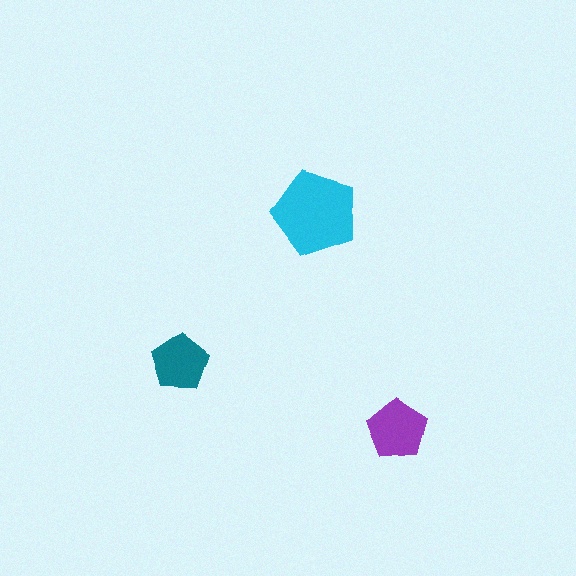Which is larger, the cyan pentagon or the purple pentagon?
The cyan one.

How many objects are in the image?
There are 3 objects in the image.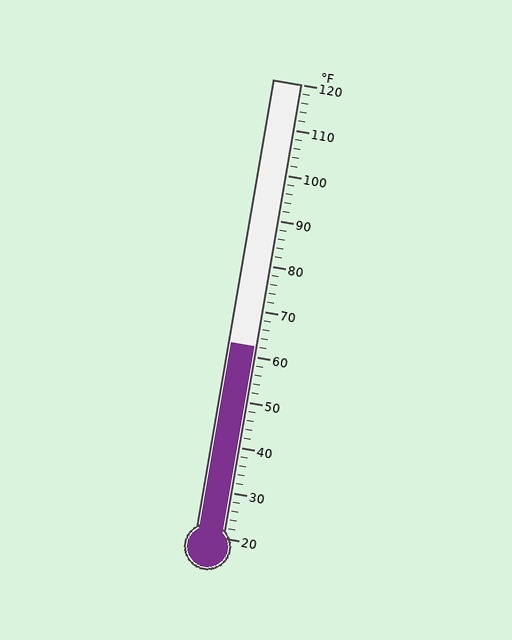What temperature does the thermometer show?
The thermometer shows approximately 62°F.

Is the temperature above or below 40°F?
The temperature is above 40°F.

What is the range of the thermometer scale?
The thermometer scale ranges from 20°F to 120°F.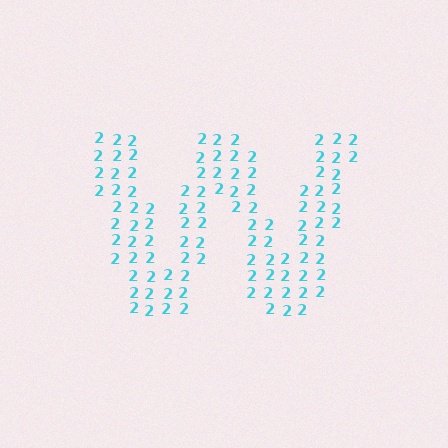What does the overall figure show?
The overall figure shows the letter W.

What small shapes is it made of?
It is made of small digit 2's.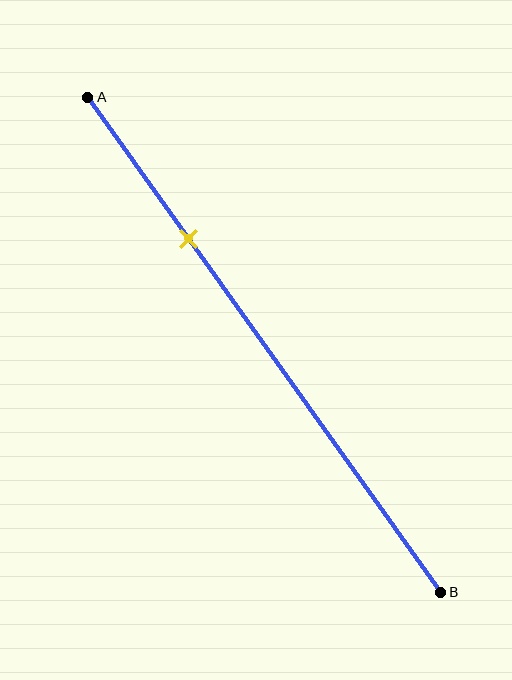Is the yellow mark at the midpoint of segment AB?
No, the mark is at about 30% from A, not at the 50% midpoint.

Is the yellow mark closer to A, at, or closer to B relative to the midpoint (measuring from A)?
The yellow mark is closer to point A than the midpoint of segment AB.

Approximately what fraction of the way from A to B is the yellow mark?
The yellow mark is approximately 30% of the way from A to B.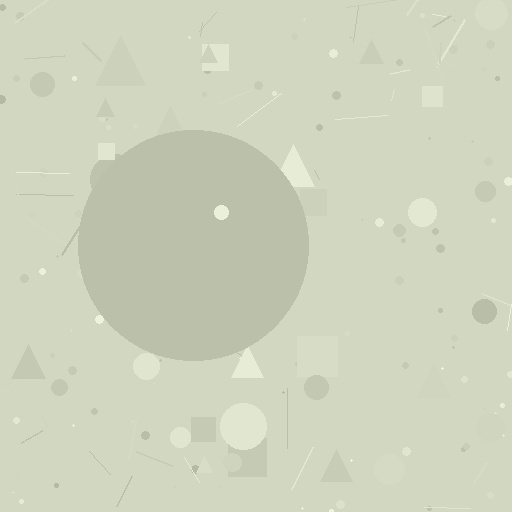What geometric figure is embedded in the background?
A circle is embedded in the background.